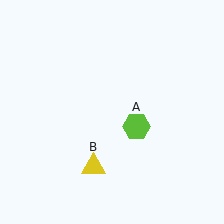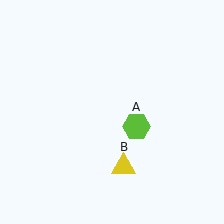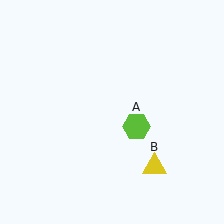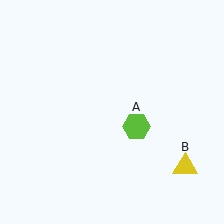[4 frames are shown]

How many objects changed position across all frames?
1 object changed position: yellow triangle (object B).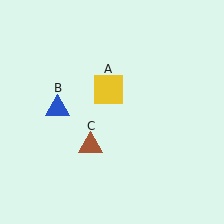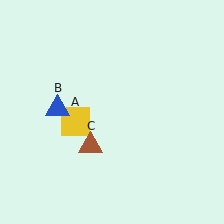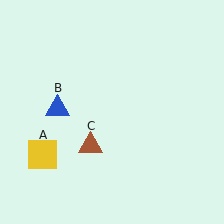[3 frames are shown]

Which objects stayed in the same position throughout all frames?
Blue triangle (object B) and brown triangle (object C) remained stationary.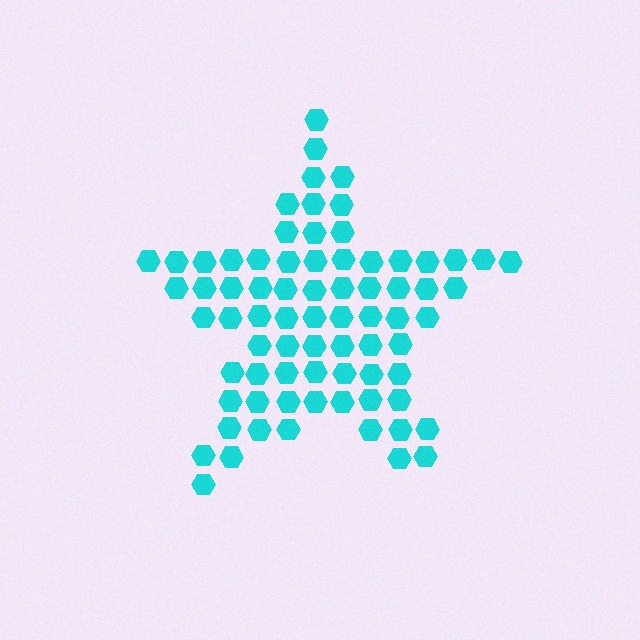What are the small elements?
The small elements are hexagons.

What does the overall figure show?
The overall figure shows a star.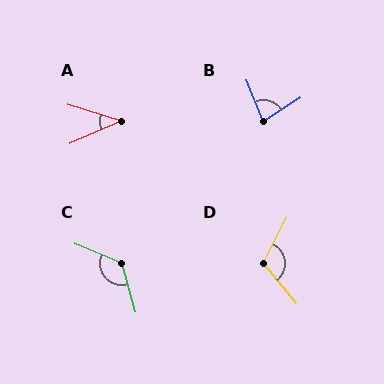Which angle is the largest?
C, at approximately 128 degrees.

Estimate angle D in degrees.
Approximately 113 degrees.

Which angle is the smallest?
A, at approximately 40 degrees.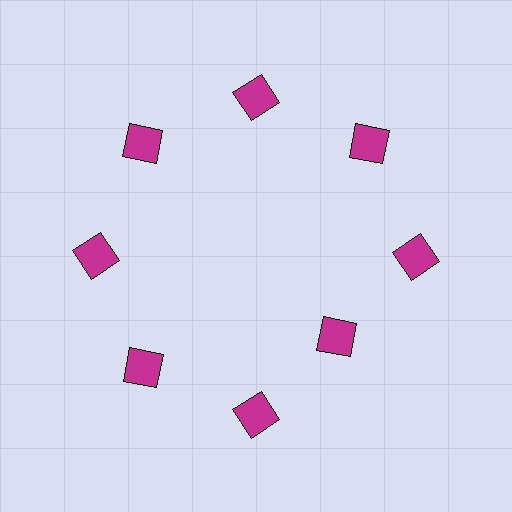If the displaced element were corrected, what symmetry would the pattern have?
It would have 8-fold rotational symmetry — the pattern would map onto itself every 45 degrees.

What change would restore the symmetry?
The symmetry would be restored by moving it outward, back onto the ring so that all 8 squares sit at equal angles and equal distance from the center.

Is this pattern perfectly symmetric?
No. The 8 magenta squares are arranged in a ring, but one element near the 4 o'clock position is pulled inward toward the center, breaking the 8-fold rotational symmetry.